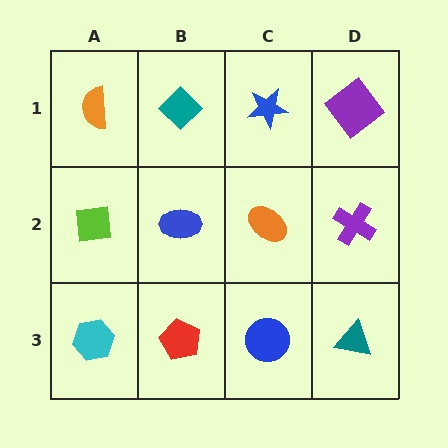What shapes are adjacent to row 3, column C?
An orange ellipse (row 2, column C), a red pentagon (row 3, column B), a teal triangle (row 3, column D).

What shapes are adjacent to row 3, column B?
A blue ellipse (row 2, column B), a cyan hexagon (row 3, column A), a blue circle (row 3, column C).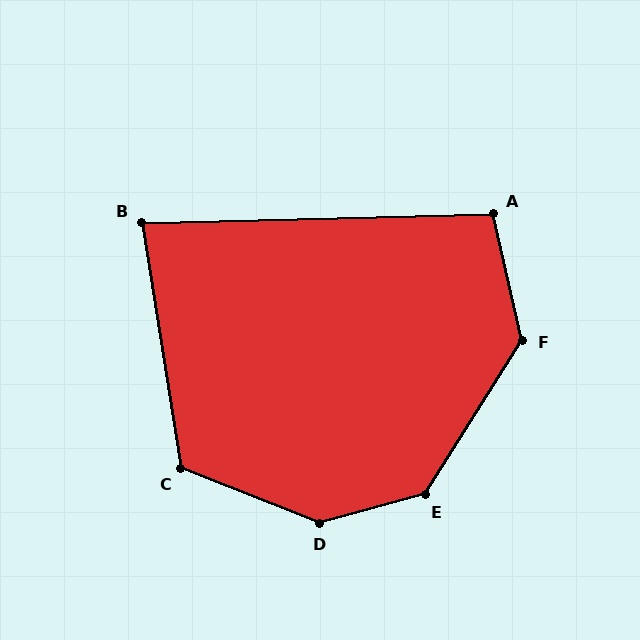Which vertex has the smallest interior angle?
B, at approximately 82 degrees.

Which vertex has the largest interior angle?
D, at approximately 143 degrees.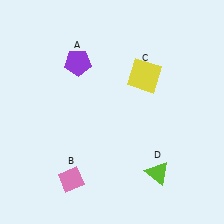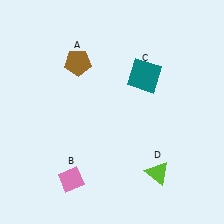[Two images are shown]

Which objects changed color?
A changed from purple to brown. C changed from yellow to teal.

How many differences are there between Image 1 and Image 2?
There are 2 differences between the two images.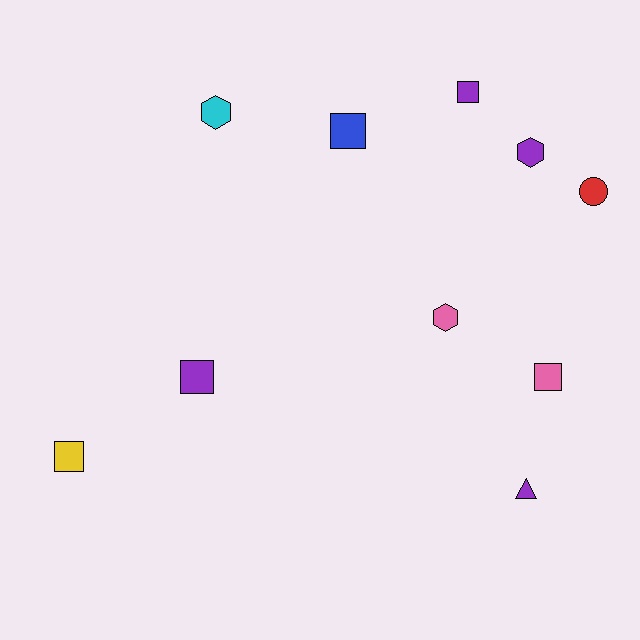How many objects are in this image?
There are 10 objects.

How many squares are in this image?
There are 5 squares.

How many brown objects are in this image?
There are no brown objects.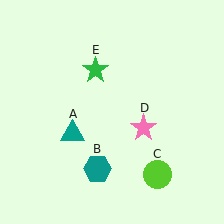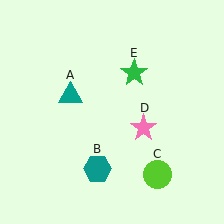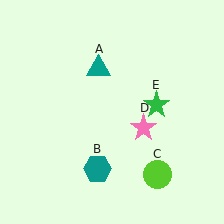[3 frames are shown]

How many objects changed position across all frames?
2 objects changed position: teal triangle (object A), green star (object E).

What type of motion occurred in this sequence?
The teal triangle (object A), green star (object E) rotated clockwise around the center of the scene.